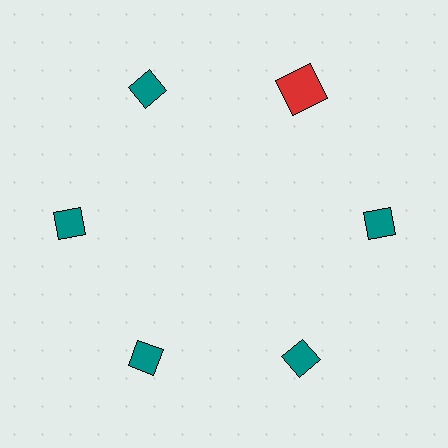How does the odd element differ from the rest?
It differs in both color (red instead of teal) and shape (square instead of diamond).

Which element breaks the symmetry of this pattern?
The red square at roughly the 1 o'clock position breaks the symmetry. All other shapes are teal diamonds.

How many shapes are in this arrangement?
There are 6 shapes arranged in a ring pattern.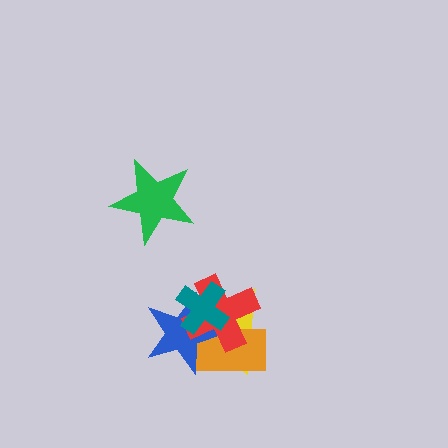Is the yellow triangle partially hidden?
Yes, it is partially covered by another shape.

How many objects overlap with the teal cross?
4 objects overlap with the teal cross.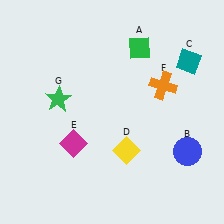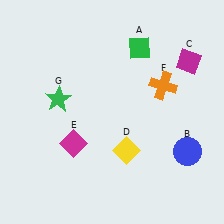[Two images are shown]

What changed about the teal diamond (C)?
In Image 1, C is teal. In Image 2, it changed to magenta.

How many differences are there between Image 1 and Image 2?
There is 1 difference between the two images.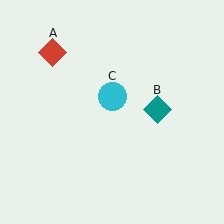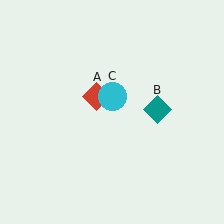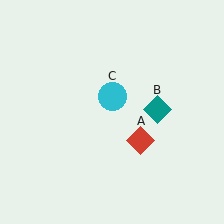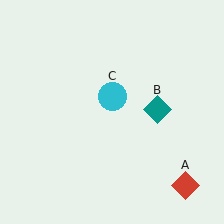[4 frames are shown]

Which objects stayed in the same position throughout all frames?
Teal diamond (object B) and cyan circle (object C) remained stationary.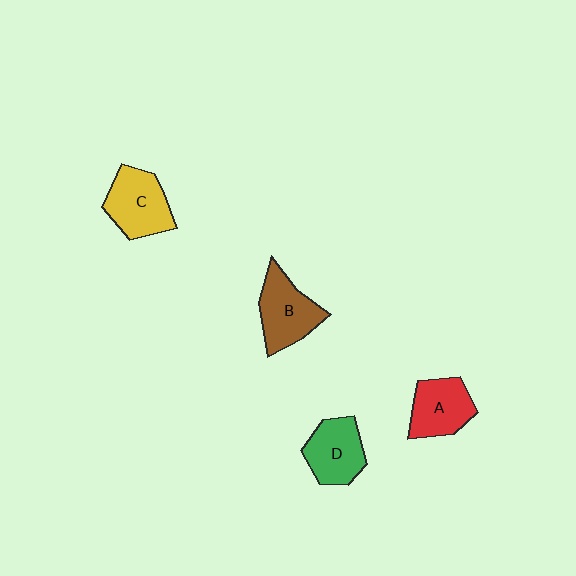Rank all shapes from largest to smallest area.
From largest to smallest: C (yellow), B (brown), D (green), A (red).